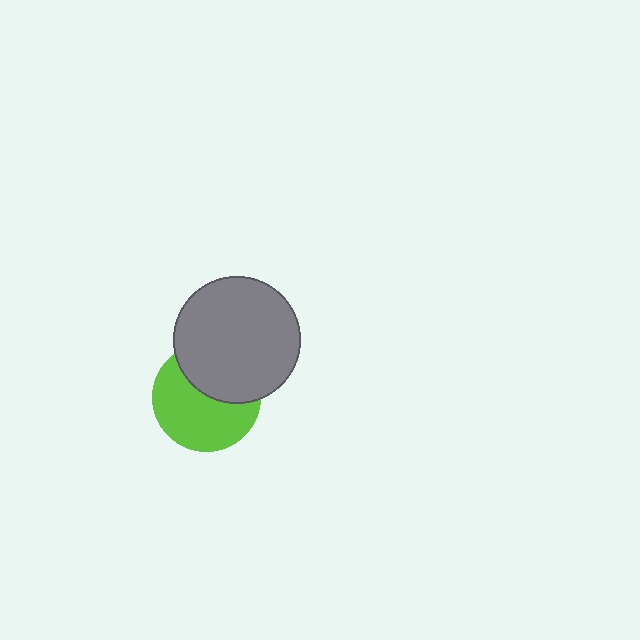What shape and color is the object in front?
The object in front is a gray circle.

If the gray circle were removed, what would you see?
You would see the complete lime circle.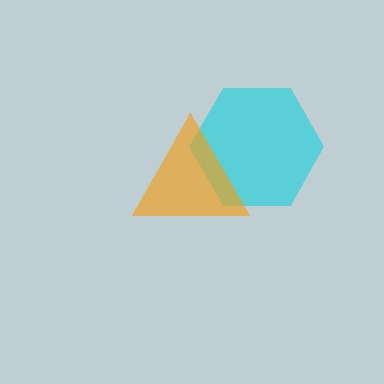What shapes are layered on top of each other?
The layered shapes are: a cyan hexagon, an orange triangle.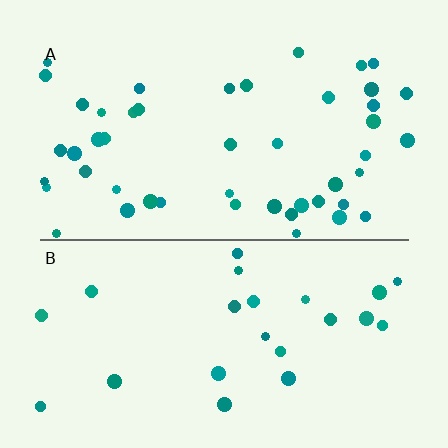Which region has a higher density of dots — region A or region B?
A (the top).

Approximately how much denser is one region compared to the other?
Approximately 2.0× — region A over region B.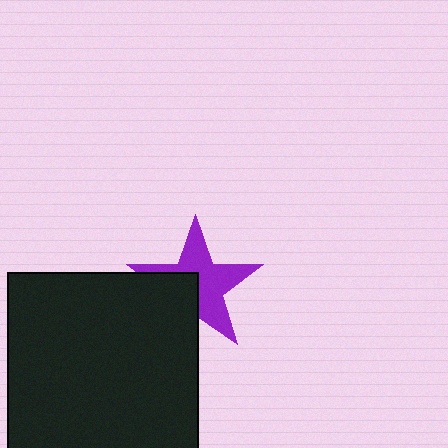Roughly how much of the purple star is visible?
About half of it is visible (roughly 62%).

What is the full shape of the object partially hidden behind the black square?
The partially hidden object is a purple star.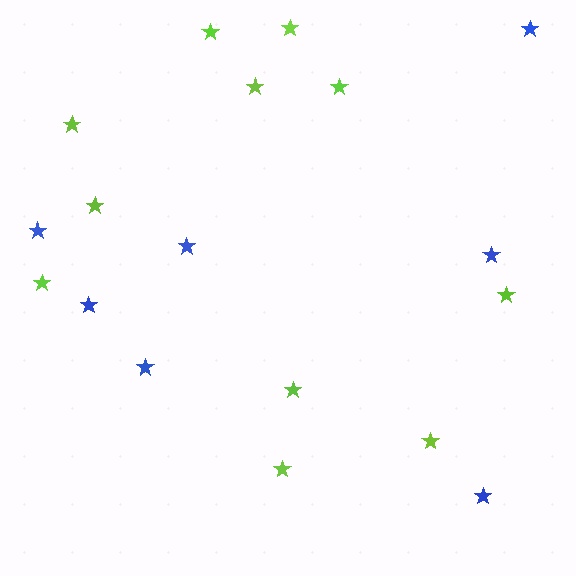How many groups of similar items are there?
There are 2 groups: one group of lime stars (11) and one group of blue stars (7).